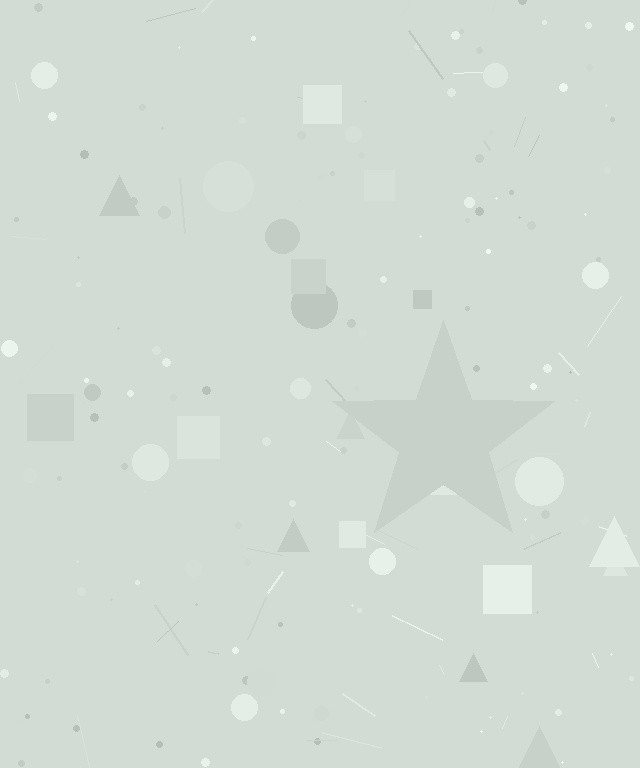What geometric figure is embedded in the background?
A star is embedded in the background.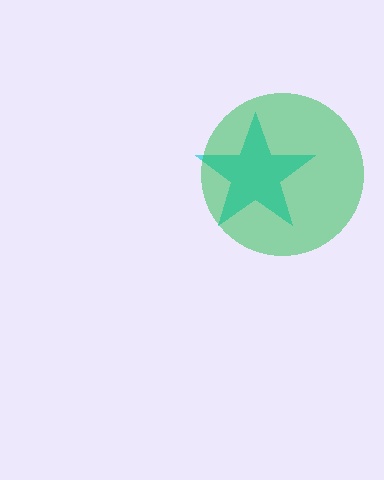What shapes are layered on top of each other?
The layered shapes are: a cyan star, a green circle.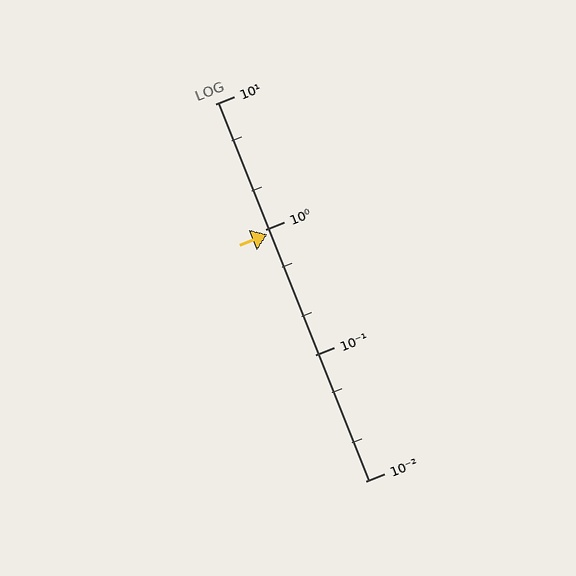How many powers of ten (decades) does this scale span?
The scale spans 3 decades, from 0.01 to 10.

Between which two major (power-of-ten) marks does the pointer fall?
The pointer is between 0.1 and 1.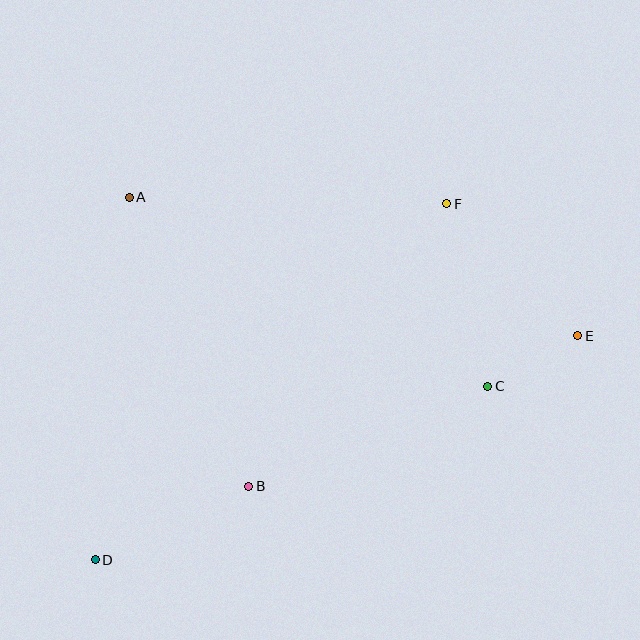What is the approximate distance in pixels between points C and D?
The distance between C and D is approximately 429 pixels.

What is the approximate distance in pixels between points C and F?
The distance between C and F is approximately 187 pixels.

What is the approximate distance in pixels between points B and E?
The distance between B and E is approximately 362 pixels.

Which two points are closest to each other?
Points C and E are closest to each other.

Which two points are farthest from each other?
Points D and E are farthest from each other.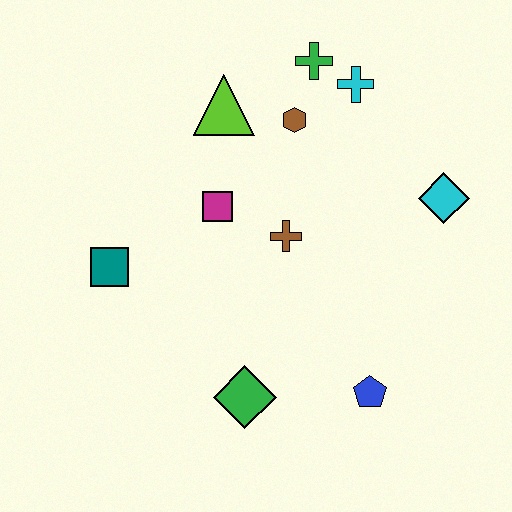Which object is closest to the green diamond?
The blue pentagon is closest to the green diamond.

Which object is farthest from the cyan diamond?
The teal square is farthest from the cyan diamond.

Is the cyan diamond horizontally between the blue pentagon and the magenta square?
No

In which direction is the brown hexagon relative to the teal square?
The brown hexagon is to the right of the teal square.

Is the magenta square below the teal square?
No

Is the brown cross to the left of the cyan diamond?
Yes